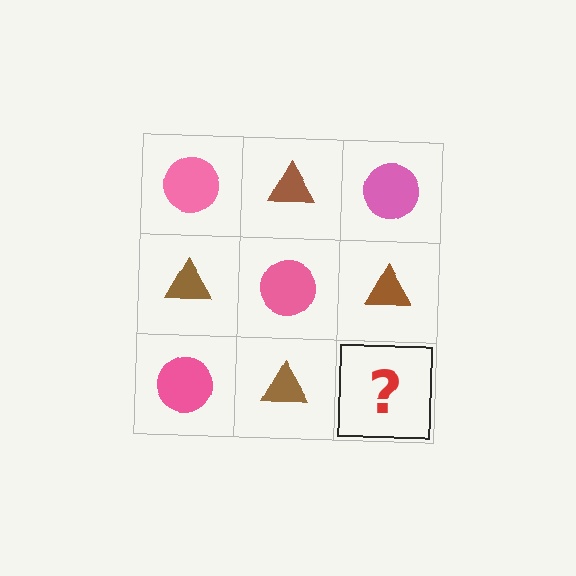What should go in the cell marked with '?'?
The missing cell should contain a pink circle.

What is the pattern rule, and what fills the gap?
The rule is that it alternates pink circle and brown triangle in a checkerboard pattern. The gap should be filled with a pink circle.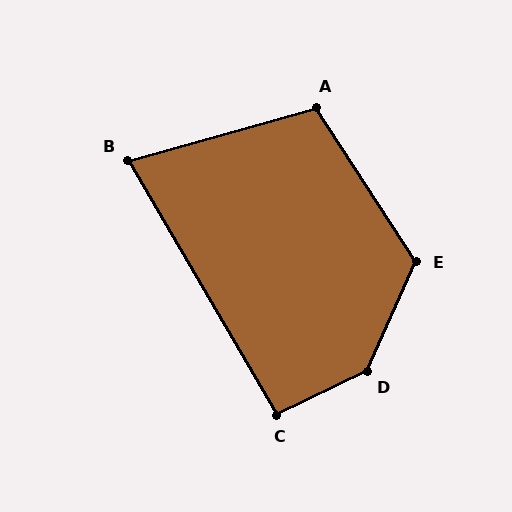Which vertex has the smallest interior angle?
B, at approximately 75 degrees.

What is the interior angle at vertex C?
Approximately 95 degrees (approximately right).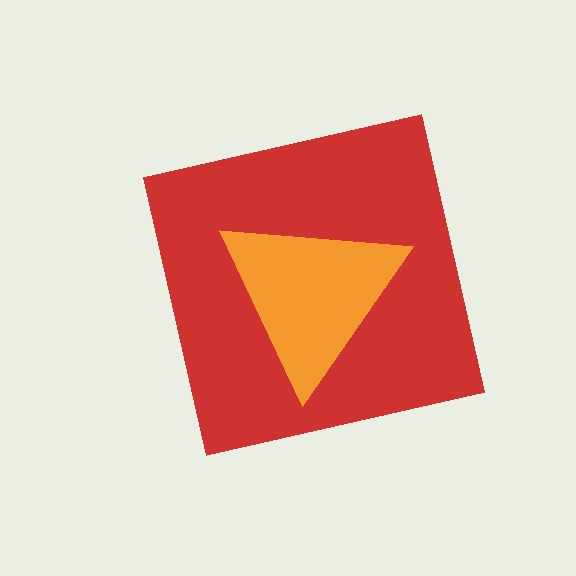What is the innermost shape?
The orange triangle.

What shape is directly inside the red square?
The orange triangle.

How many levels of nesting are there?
2.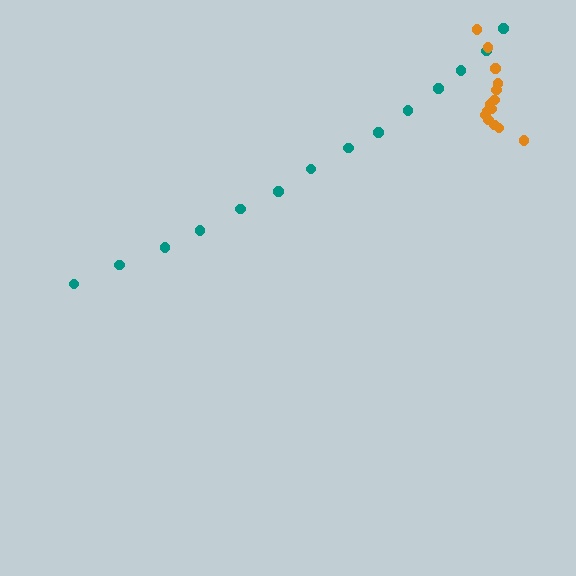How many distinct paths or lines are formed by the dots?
There are 2 distinct paths.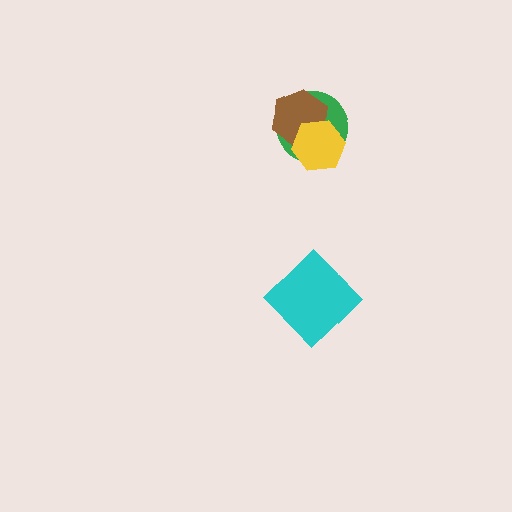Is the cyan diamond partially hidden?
No, no other shape covers it.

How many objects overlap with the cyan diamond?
0 objects overlap with the cyan diamond.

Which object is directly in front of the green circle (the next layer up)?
The brown hexagon is directly in front of the green circle.